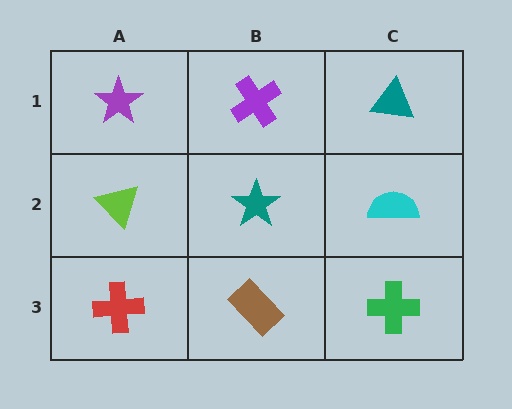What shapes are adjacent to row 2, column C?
A teal triangle (row 1, column C), a green cross (row 3, column C), a teal star (row 2, column B).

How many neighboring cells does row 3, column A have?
2.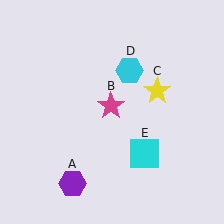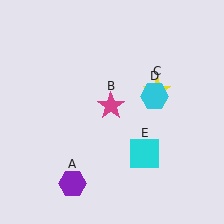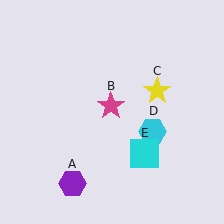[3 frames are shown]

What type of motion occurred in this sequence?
The cyan hexagon (object D) rotated clockwise around the center of the scene.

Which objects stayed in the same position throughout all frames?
Purple hexagon (object A) and magenta star (object B) and yellow star (object C) and cyan square (object E) remained stationary.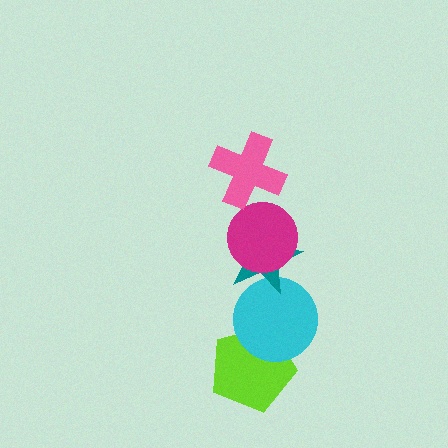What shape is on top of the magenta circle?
The pink cross is on top of the magenta circle.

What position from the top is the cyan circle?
The cyan circle is 4th from the top.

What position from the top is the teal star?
The teal star is 3rd from the top.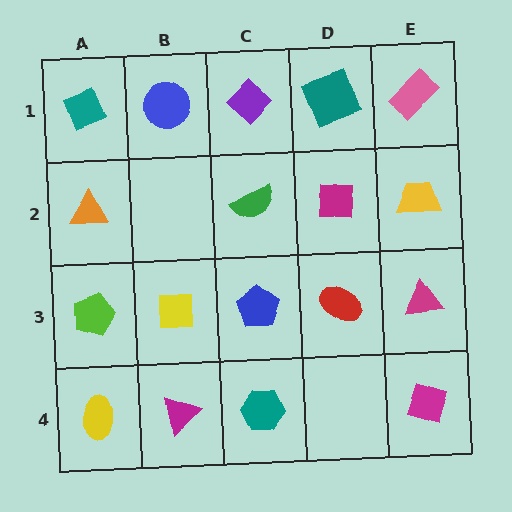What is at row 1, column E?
A pink rectangle.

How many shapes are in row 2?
4 shapes.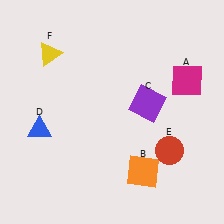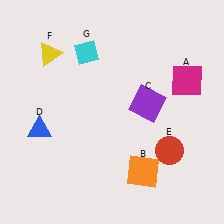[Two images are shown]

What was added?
A cyan diamond (G) was added in Image 2.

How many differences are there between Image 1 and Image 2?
There is 1 difference between the two images.